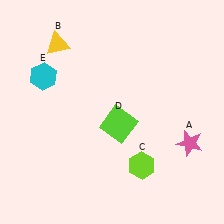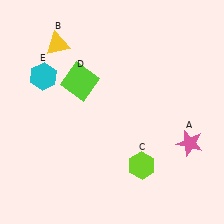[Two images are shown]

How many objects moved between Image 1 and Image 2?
1 object moved between the two images.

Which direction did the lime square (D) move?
The lime square (D) moved up.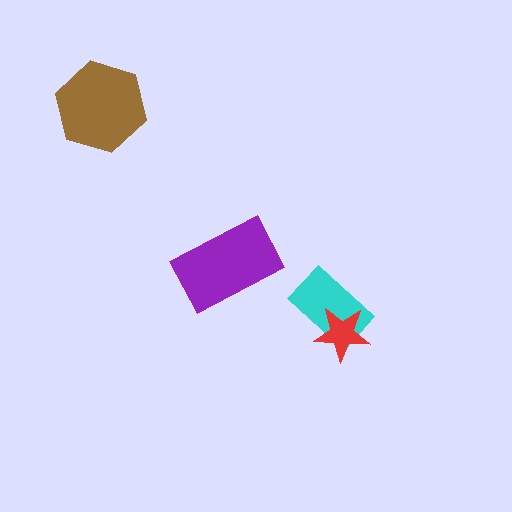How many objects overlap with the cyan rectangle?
1 object overlaps with the cyan rectangle.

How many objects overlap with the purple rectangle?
0 objects overlap with the purple rectangle.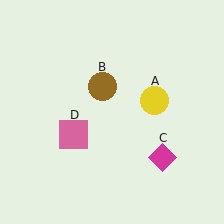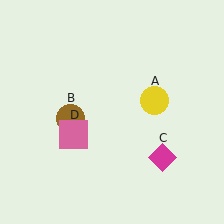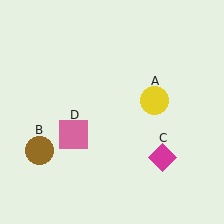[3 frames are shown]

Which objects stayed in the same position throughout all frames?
Yellow circle (object A) and magenta diamond (object C) and pink square (object D) remained stationary.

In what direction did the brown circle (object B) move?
The brown circle (object B) moved down and to the left.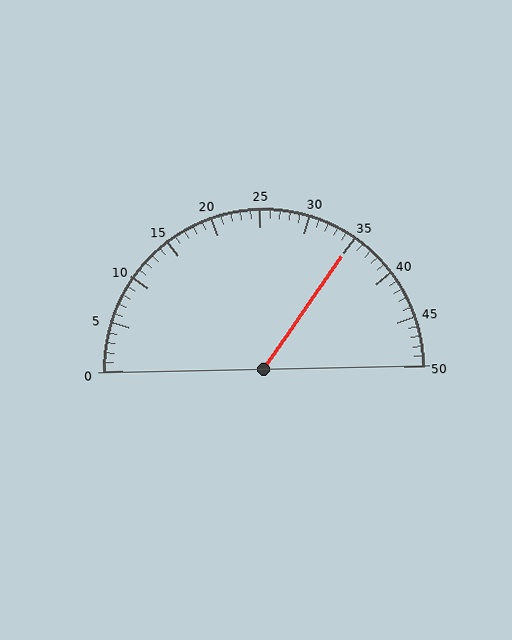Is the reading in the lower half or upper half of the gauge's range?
The reading is in the upper half of the range (0 to 50).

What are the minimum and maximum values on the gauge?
The gauge ranges from 0 to 50.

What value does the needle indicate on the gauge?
The needle indicates approximately 35.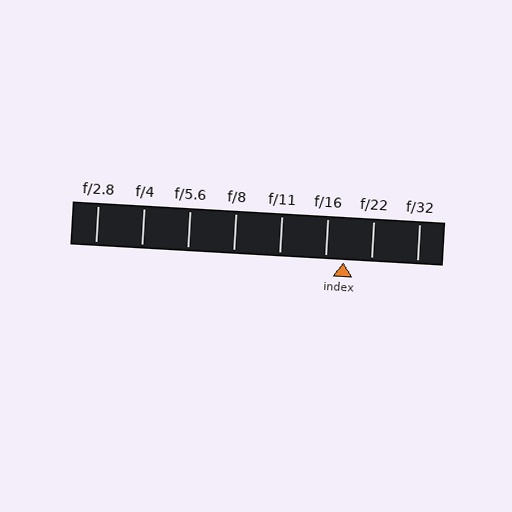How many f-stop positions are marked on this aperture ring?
There are 8 f-stop positions marked.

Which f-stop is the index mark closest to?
The index mark is closest to f/16.